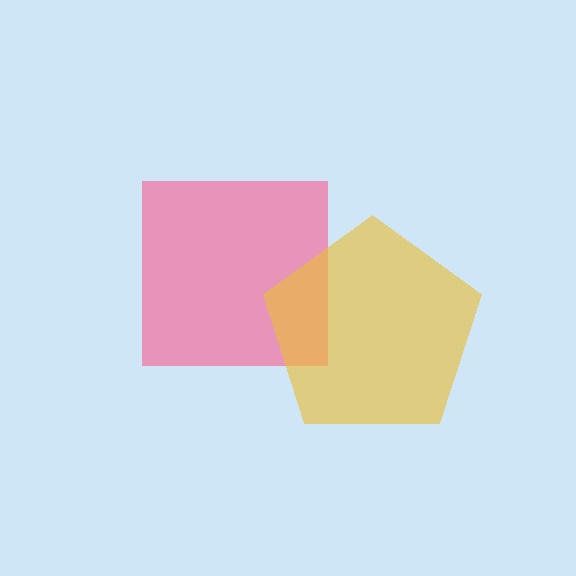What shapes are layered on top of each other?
The layered shapes are: a pink square, a yellow pentagon.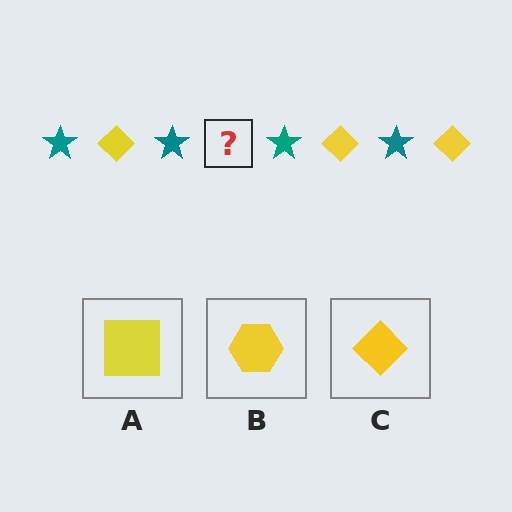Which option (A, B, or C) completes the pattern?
C.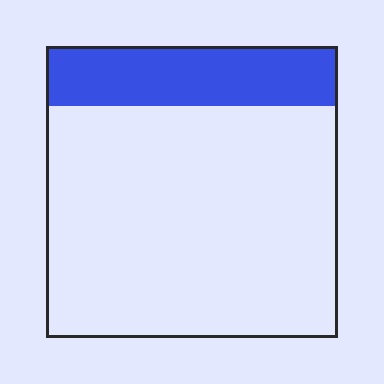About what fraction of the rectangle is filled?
About one fifth (1/5).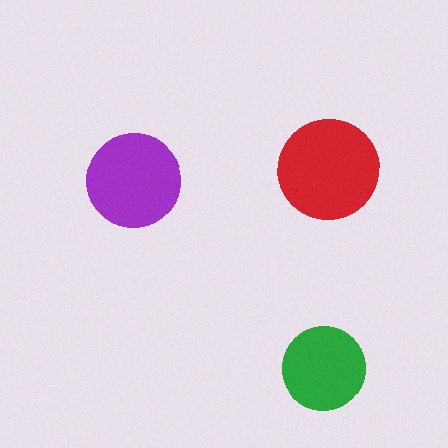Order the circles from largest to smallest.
the red one, the purple one, the green one.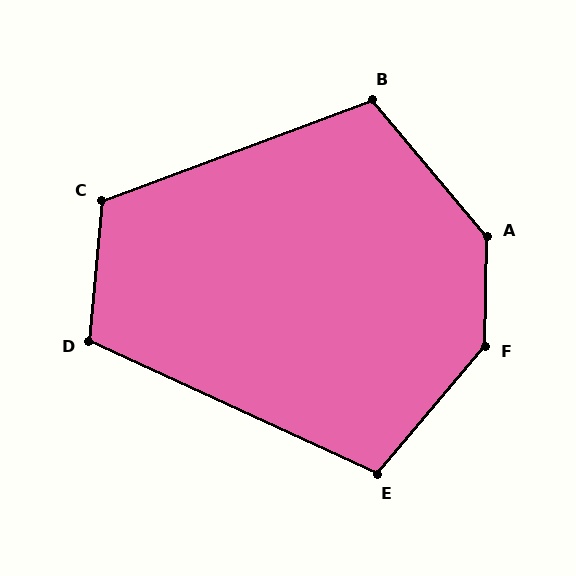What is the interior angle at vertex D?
Approximately 110 degrees (obtuse).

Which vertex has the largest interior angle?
F, at approximately 141 degrees.